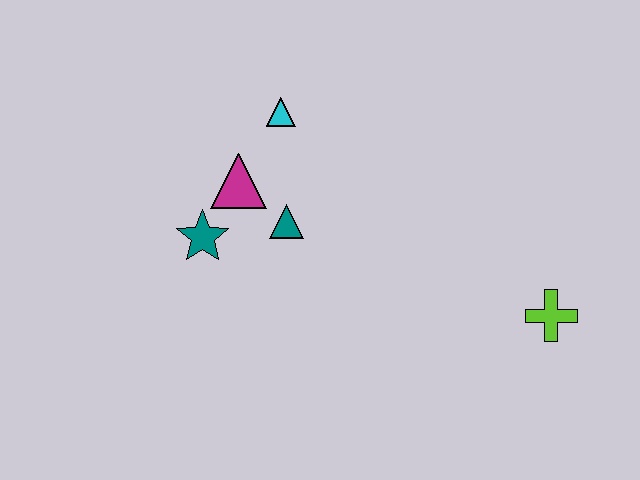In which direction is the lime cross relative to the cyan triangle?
The lime cross is to the right of the cyan triangle.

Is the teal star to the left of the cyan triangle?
Yes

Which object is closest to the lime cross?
The teal triangle is closest to the lime cross.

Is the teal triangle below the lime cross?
No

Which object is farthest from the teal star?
The lime cross is farthest from the teal star.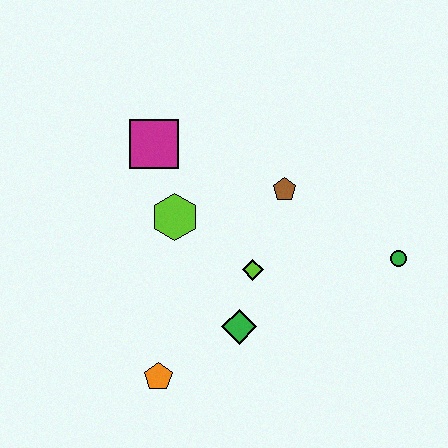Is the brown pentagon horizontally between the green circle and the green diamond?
Yes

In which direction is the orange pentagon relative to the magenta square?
The orange pentagon is below the magenta square.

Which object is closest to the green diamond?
The lime diamond is closest to the green diamond.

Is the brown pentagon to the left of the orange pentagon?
No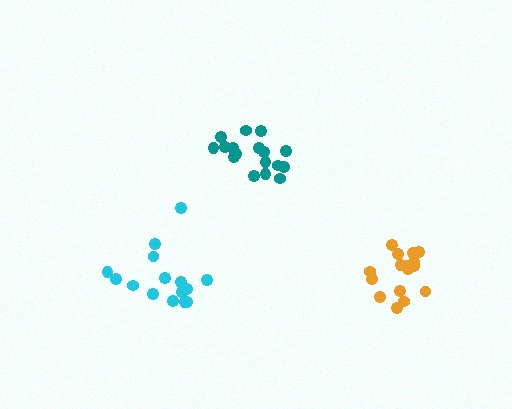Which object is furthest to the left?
The cyan cluster is leftmost.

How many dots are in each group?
Group 1: 16 dots, Group 2: 15 dots, Group 3: 17 dots (48 total).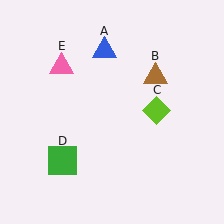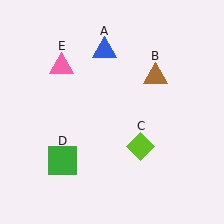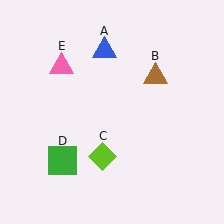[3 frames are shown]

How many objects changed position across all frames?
1 object changed position: lime diamond (object C).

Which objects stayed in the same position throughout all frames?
Blue triangle (object A) and brown triangle (object B) and green square (object D) and pink triangle (object E) remained stationary.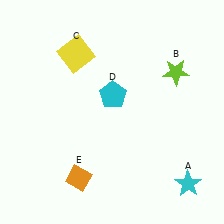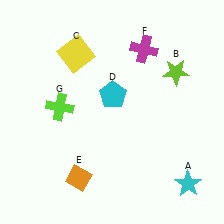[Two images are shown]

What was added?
A magenta cross (F), a lime cross (G) were added in Image 2.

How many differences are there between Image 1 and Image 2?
There are 2 differences between the two images.